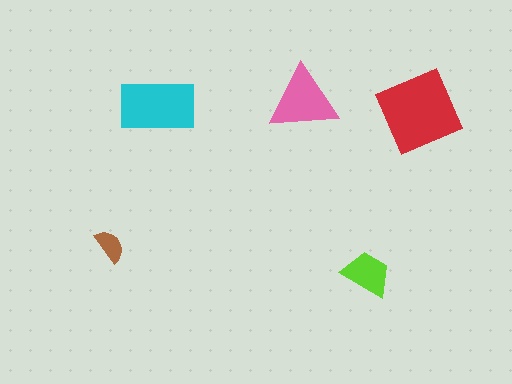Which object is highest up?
The pink triangle is topmost.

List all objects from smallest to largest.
The brown semicircle, the lime trapezoid, the pink triangle, the cyan rectangle, the red diamond.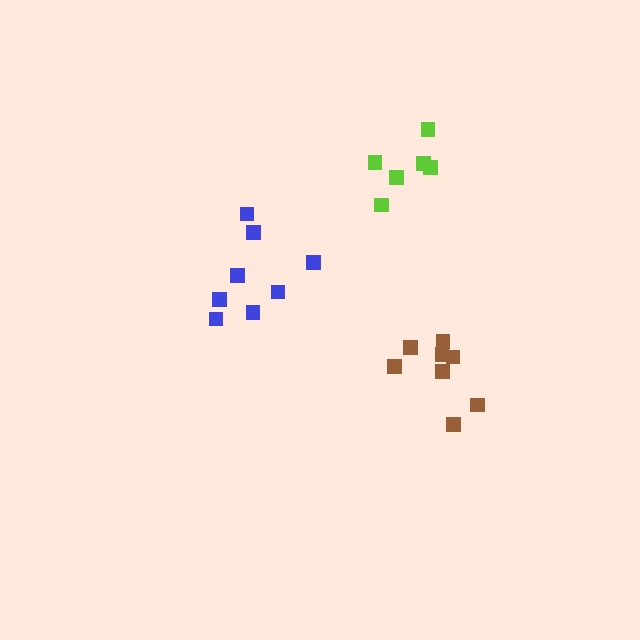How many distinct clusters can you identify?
There are 3 distinct clusters.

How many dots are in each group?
Group 1: 8 dots, Group 2: 6 dots, Group 3: 8 dots (22 total).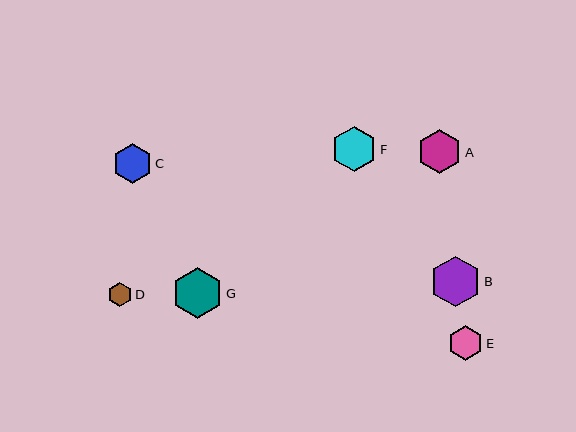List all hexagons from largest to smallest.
From largest to smallest: G, B, F, A, C, E, D.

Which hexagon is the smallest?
Hexagon D is the smallest with a size of approximately 24 pixels.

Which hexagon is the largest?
Hexagon G is the largest with a size of approximately 51 pixels.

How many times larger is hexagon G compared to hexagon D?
Hexagon G is approximately 2.1 times the size of hexagon D.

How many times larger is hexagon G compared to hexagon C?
Hexagon G is approximately 1.3 times the size of hexagon C.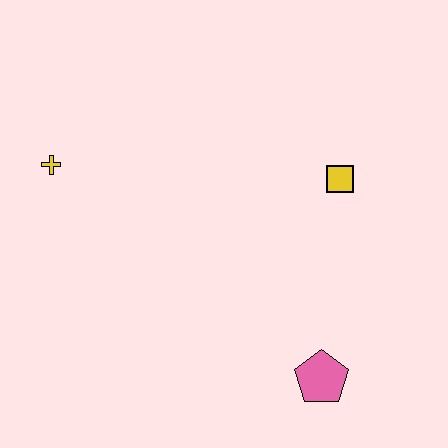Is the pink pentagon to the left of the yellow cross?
No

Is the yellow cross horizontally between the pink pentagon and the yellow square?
No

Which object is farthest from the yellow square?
The yellow cross is farthest from the yellow square.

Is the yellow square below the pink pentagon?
No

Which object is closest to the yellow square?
The pink pentagon is closest to the yellow square.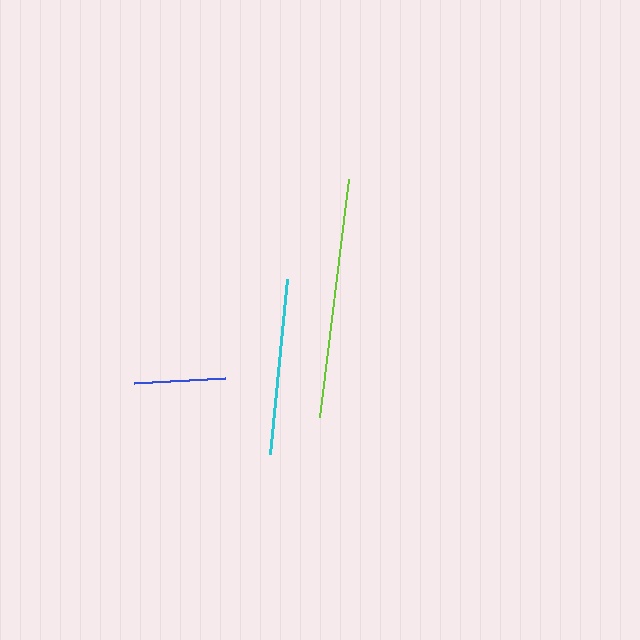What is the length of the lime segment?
The lime segment is approximately 239 pixels long.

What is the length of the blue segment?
The blue segment is approximately 92 pixels long.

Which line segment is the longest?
The lime line is the longest at approximately 239 pixels.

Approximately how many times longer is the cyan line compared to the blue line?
The cyan line is approximately 1.9 times the length of the blue line.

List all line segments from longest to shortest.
From longest to shortest: lime, cyan, blue.